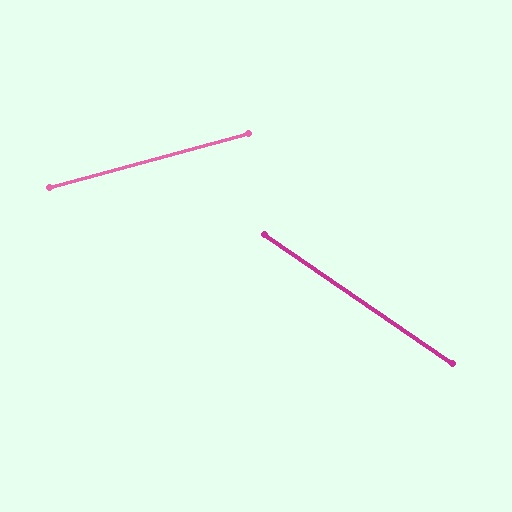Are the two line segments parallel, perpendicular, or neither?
Neither parallel nor perpendicular — they differ by about 50°.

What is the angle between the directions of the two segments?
Approximately 50 degrees.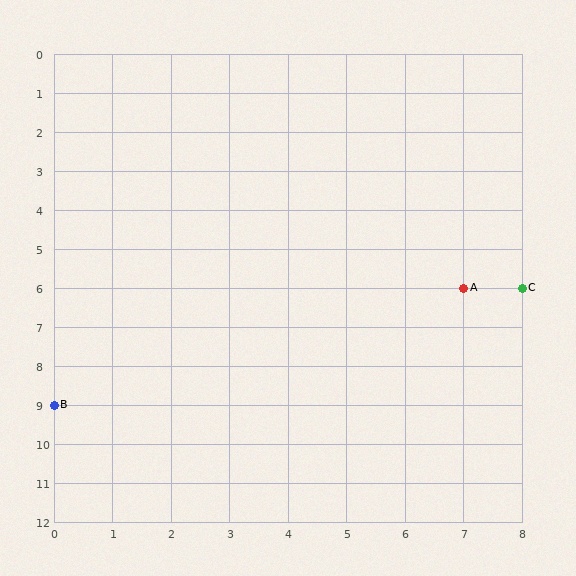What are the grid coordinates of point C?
Point C is at grid coordinates (8, 6).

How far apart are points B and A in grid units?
Points B and A are 7 columns and 3 rows apart (about 7.6 grid units diagonally).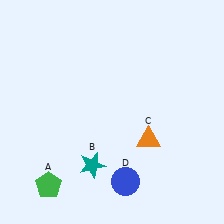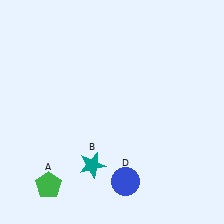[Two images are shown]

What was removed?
The orange triangle (C) was removed in Image 2.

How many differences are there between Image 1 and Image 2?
There is 1 difference between the two images.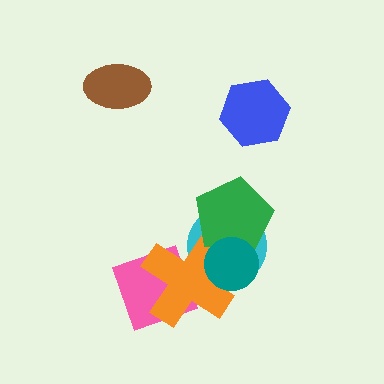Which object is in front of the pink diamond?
The orange cross is in front of the pink diamond.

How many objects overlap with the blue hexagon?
0 objects overlap with the blue hexagon.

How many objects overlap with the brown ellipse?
0 objects overlap with the brown ellipse.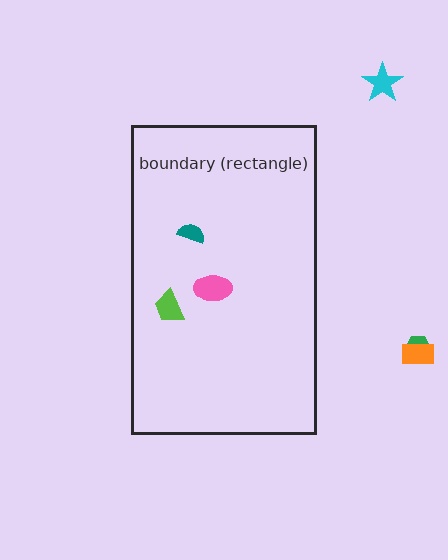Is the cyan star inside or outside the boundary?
Outside.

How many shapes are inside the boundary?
3 inside, 3 outside.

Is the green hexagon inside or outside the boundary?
Outside.